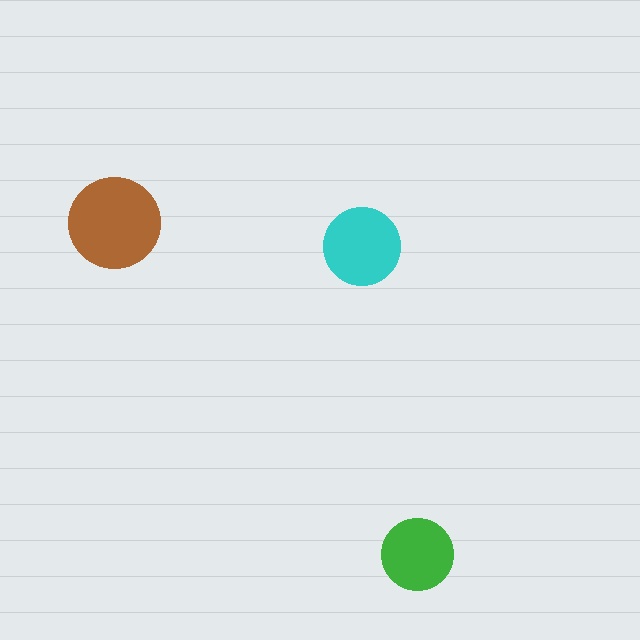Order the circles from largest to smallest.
the brown one, the cyan one, the green one.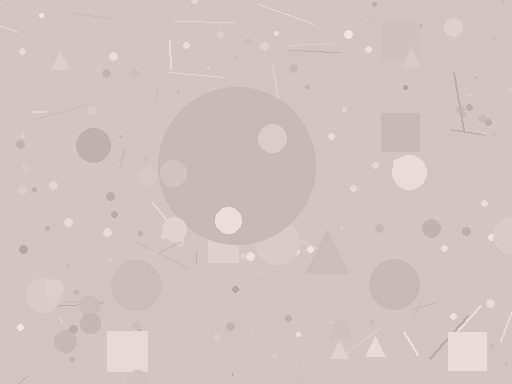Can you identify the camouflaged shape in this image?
The camouflaged shape is a circle.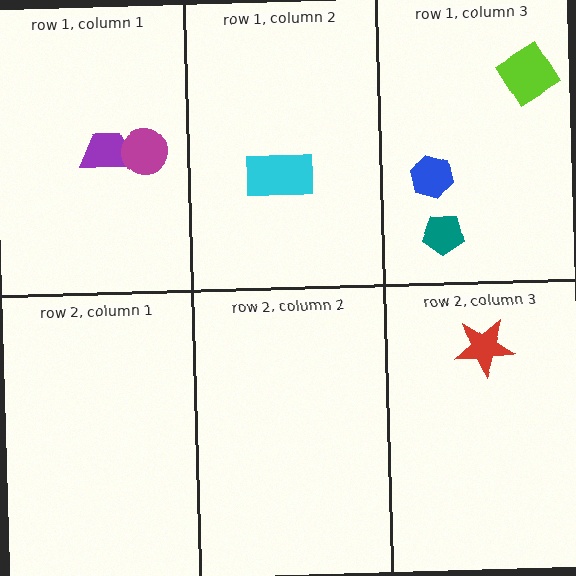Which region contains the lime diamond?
The row 1, column 3 region.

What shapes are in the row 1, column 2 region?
The cyan rectangle.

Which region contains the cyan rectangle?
The row 1, column 2 region.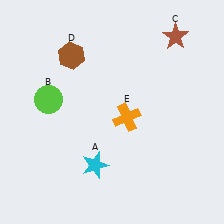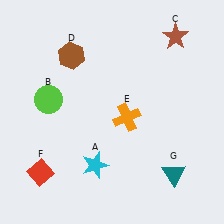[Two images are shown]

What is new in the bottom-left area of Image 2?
A red diamond (F) was added in the bottom-left area of Image 2.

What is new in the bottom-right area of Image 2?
A teal triangle (G) was added in the bottom-right area of Image 2.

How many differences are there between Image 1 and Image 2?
There are 2 differences between the two images.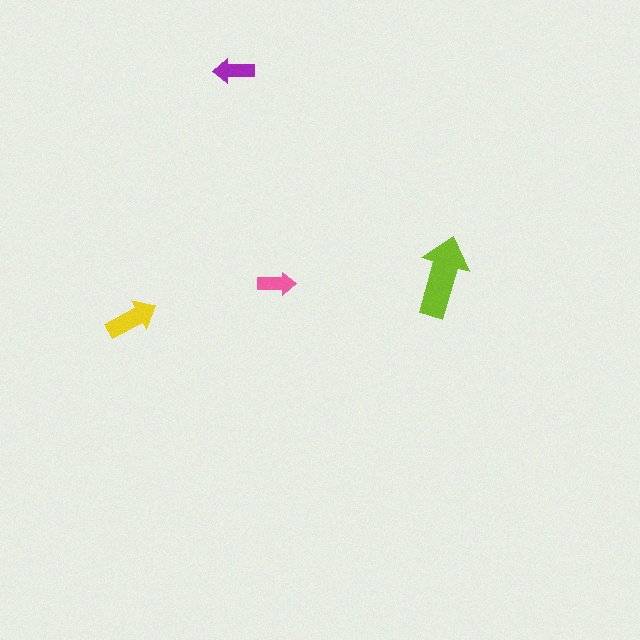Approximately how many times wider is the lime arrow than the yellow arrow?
About 1.5 times wider.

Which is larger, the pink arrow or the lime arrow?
The lime one.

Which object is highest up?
The purple arrow is topmost.